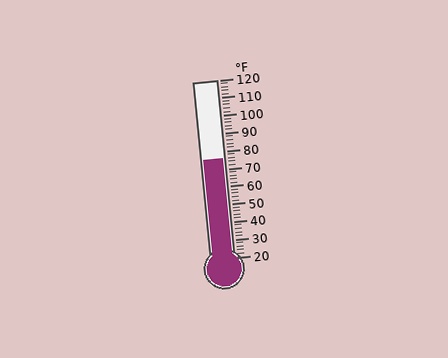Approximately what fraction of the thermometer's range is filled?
The thermometer is filled to approximately 55% of its range.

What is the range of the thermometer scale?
The thermometer scale ranges from 20°F to 120°F.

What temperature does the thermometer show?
The thermometer shows approximately 76°F.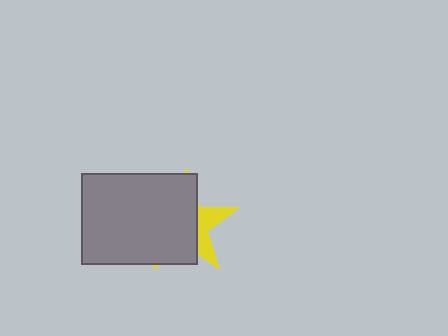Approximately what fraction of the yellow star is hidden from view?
Roughly 69% of the yellow star is hidden behind the gray rectangle.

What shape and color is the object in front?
The object in front is a gray rectangle.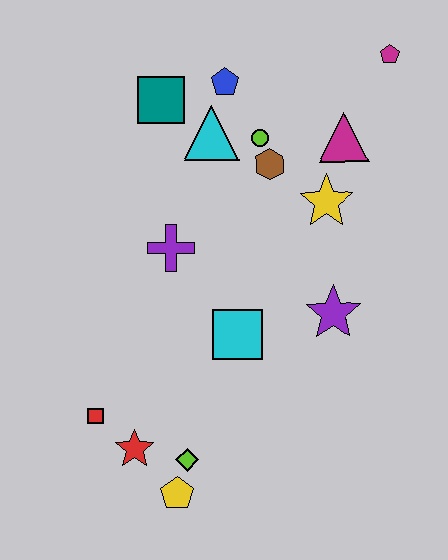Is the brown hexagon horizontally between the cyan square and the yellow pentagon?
No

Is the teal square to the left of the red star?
No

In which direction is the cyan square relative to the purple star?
The cyan square is to the left of the purple star.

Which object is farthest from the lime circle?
The yellow pentagon is farthest from the lime circle.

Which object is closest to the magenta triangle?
The yellow star is closest to the magenta triangle.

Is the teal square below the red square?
No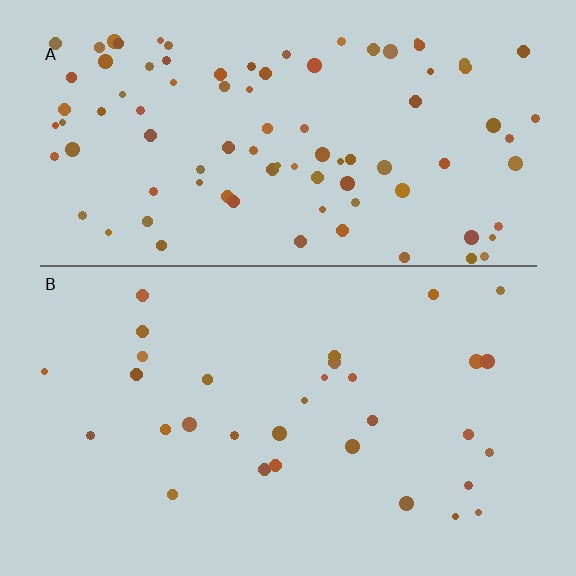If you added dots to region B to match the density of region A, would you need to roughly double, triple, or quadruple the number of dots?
Approximately triple.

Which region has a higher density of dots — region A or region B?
A (the top).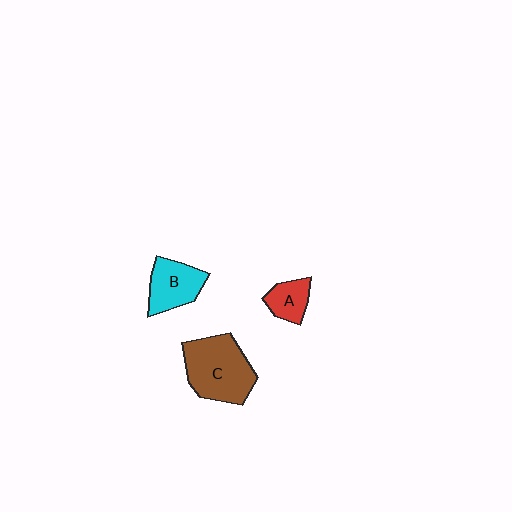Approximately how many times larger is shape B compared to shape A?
Approximately 1.5 times.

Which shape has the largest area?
Shape C (brown).